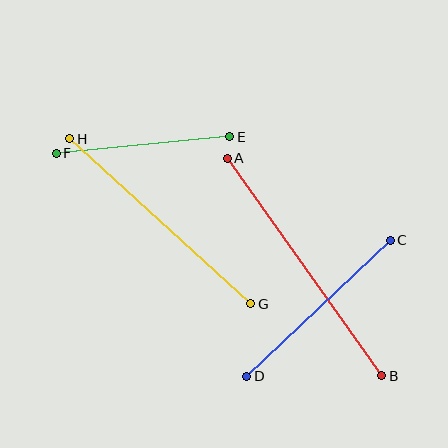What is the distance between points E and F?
The distance is approximately 174 pixels.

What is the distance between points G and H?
The distance is approximately 245 pixels.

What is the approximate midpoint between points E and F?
The midpoint is at approximately (143, 145) pixels.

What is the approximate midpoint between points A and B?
The midpoint is at approximately (305, 267) pixels.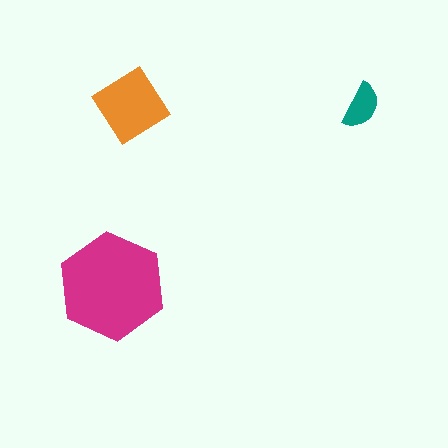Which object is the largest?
The magenta hexagon.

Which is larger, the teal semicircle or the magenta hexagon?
The magenta hexagon.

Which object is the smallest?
The teal semicircle.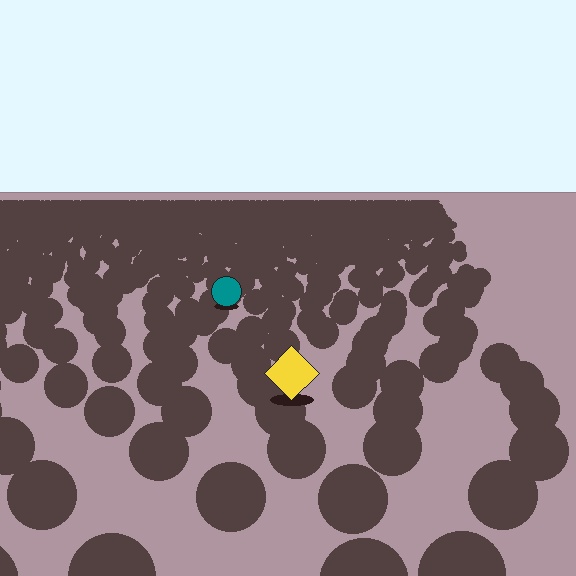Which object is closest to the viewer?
The yellow diamond is closest. The texture marks near it are larger and more spread out.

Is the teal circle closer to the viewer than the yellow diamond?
No. The yellow diamond is closer — you can tell from the texture gradient: the ground texture is coarser near it.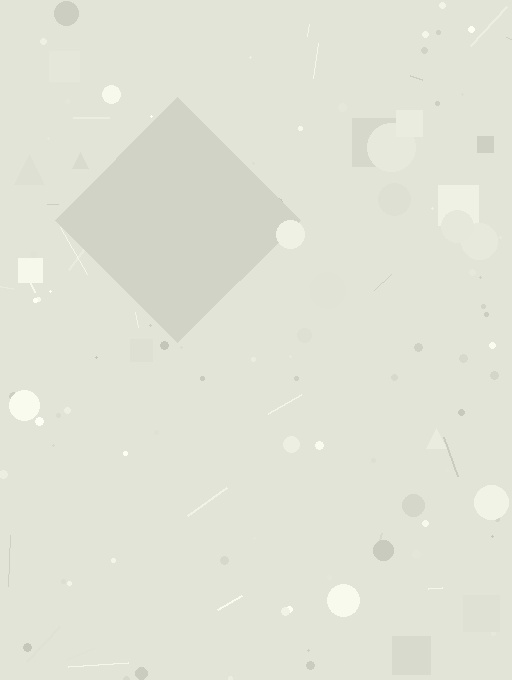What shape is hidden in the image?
A diamond is hidden in the image.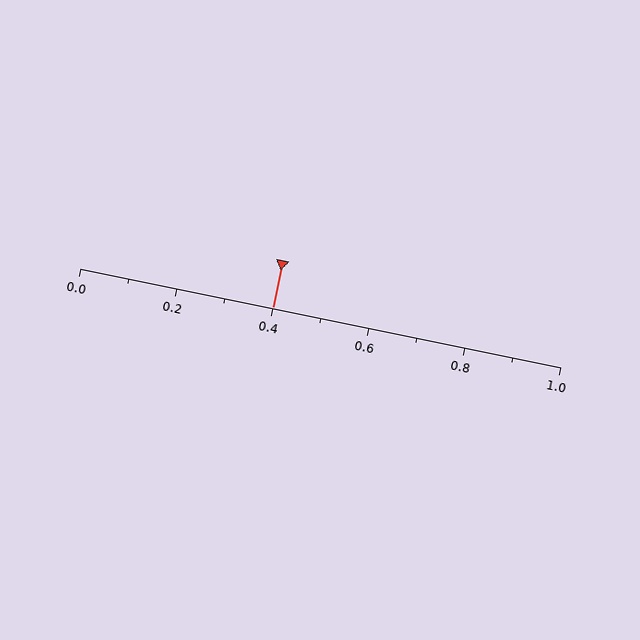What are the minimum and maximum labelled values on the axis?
The axis runs from 0.0 to 1.0.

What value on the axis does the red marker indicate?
The marker indicates approximately 0.4.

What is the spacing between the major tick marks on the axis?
The major ticks are spaced 0.2 apart.